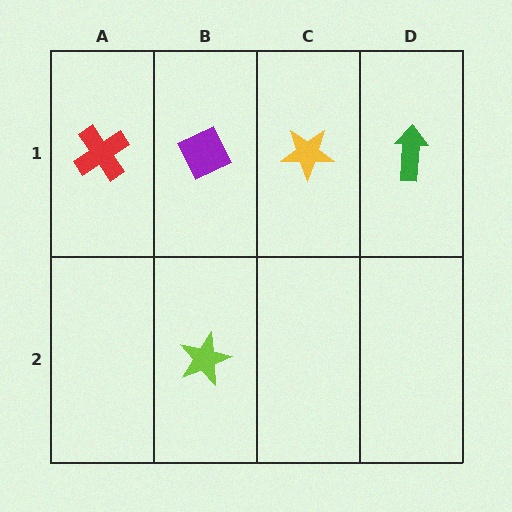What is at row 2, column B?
A lime star.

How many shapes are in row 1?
4 shapes.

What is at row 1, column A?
A red cross.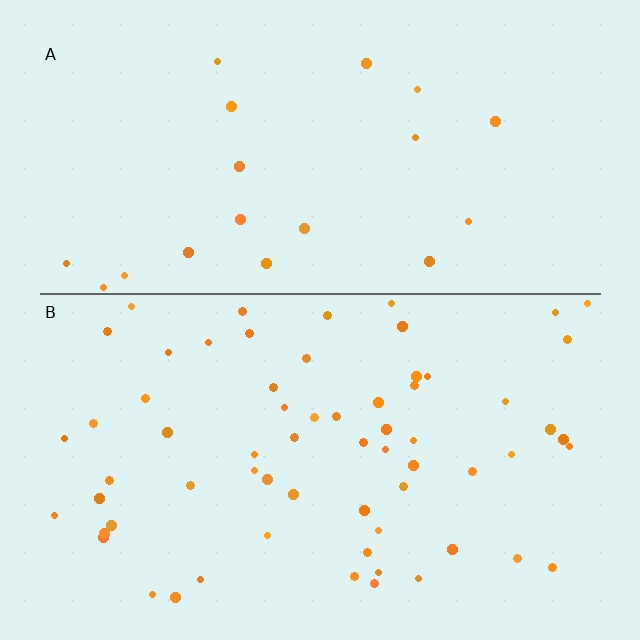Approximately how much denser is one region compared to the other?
Approximately 3.2× — region B over region A.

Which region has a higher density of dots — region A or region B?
B (the bottom).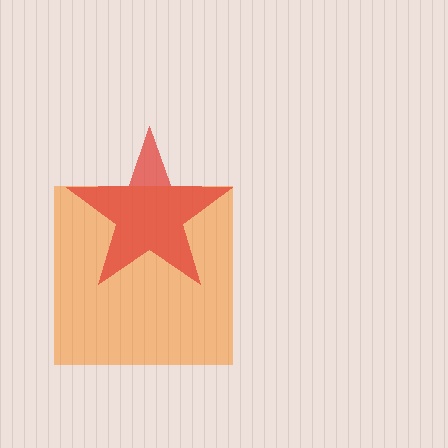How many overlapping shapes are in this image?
There are 2 overlapping shapes in the image.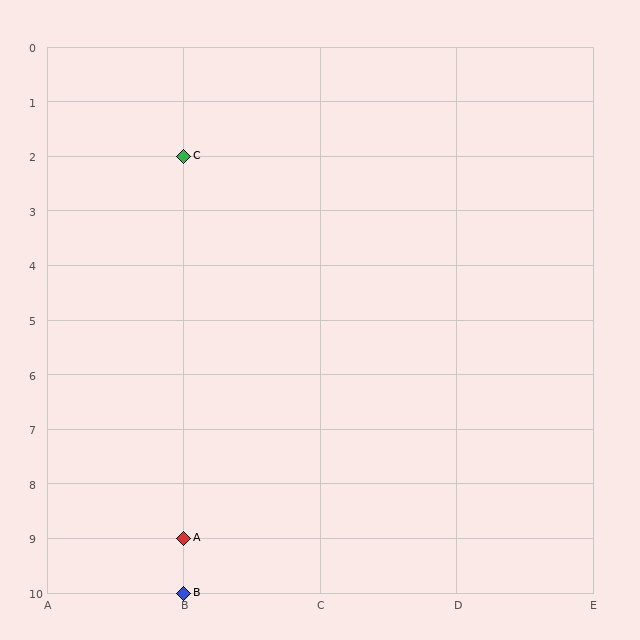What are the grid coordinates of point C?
Point C is at grid coordinates (B, 2).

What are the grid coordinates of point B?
Point B is at grid coordinates (B, 10).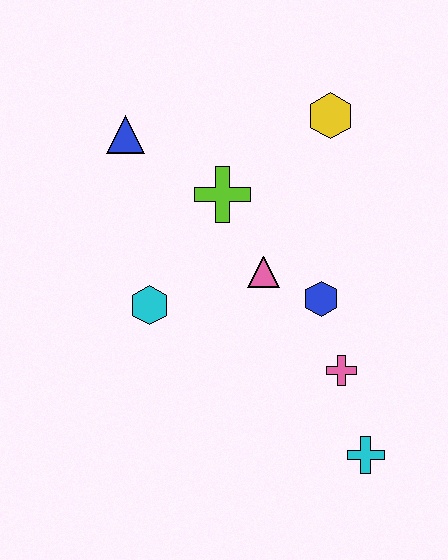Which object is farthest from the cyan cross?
The blue triangle is farthest from the cyan cross.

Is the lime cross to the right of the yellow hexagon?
No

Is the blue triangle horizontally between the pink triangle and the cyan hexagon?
No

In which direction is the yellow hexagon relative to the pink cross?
The yellow hexagon is above the pink cross.